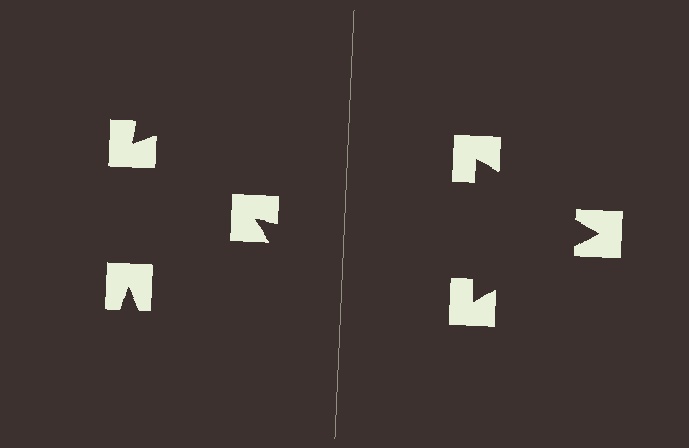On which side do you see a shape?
An illusory triangle appears on the right side. On the left side the wedge cuts are rotated, so no coherent shape forms.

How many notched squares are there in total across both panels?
6 — 3 on each side.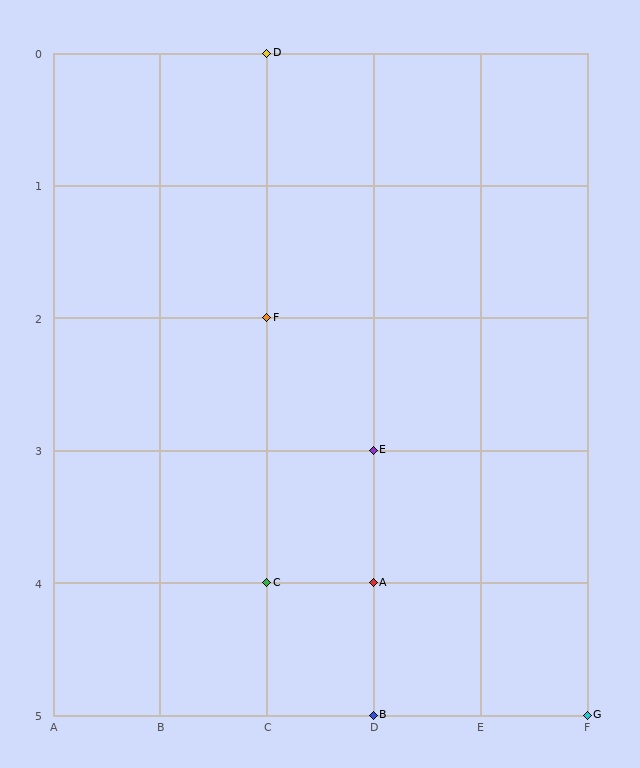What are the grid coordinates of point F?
Point F is at grid coordinates (C, 2).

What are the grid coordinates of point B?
Point B is at grid coordinates (D, 5).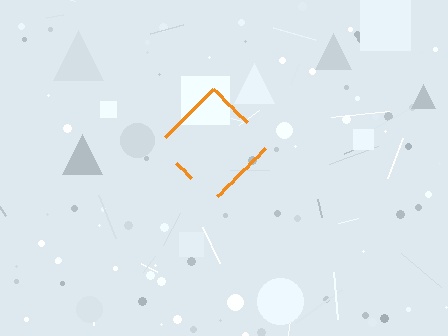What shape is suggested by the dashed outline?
The dashed outline suggests a diamond.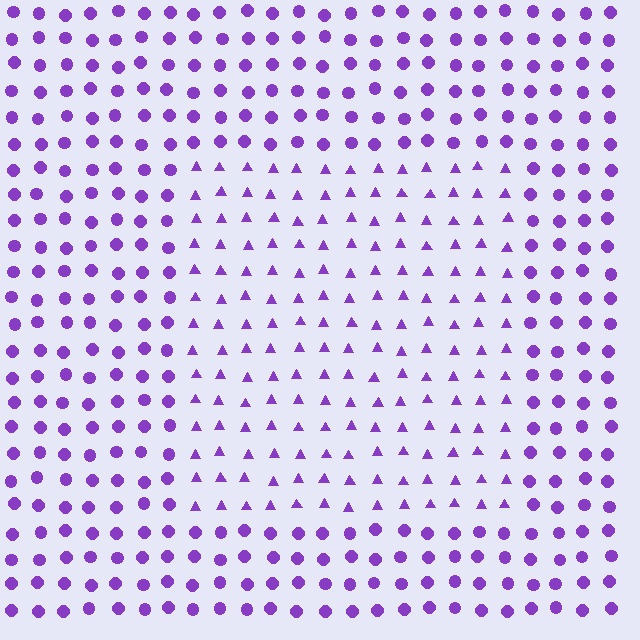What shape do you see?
I see a rectangle.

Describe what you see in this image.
The image is filled with small purple elements arranged in a uniform grid. A rectangle-shaped region contains triangles, while the surrounding area contains circles. The boundary is defined purely by the change in element shape.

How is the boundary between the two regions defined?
The boundary is defined by a change in element shape: triangles inside vs. circles outside. All elements share the same color and spacing.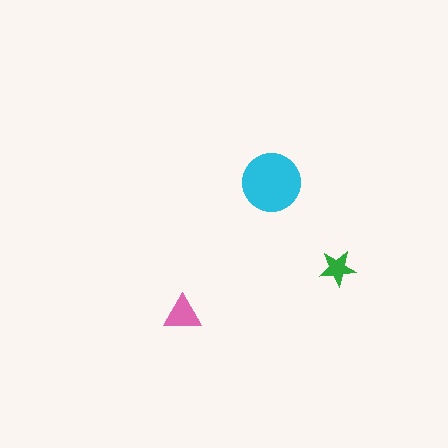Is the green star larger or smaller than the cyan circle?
Smaller.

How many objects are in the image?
There are 3 objects in the image.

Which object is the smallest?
The green star.